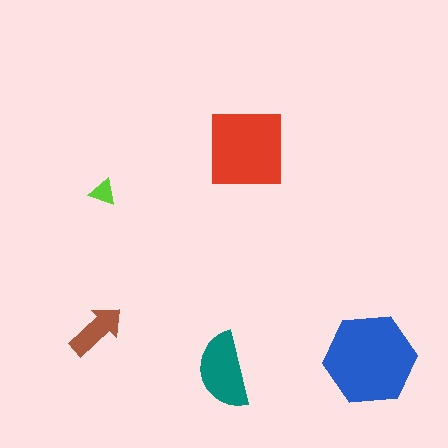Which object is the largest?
The blue hexagon.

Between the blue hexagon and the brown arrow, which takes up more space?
The blue hexagon.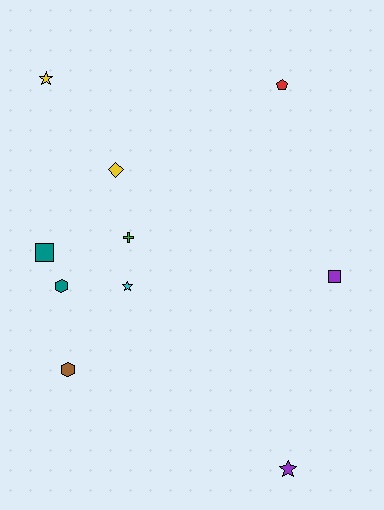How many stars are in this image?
There are 3 stars.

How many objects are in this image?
There are 10 objects.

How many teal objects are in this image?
There are 2 teal objects.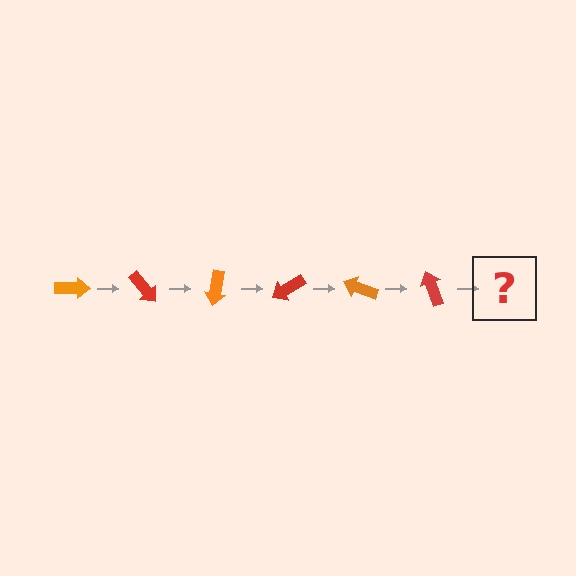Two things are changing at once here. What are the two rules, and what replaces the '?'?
The two rules are that it rotates 50 degrees each step and the color cycles through orange and red. The '?' should be an orange arrow, rotated 300 degrees from the start.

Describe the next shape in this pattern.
It should be an orange arrow, rotated 300 degrees from the start.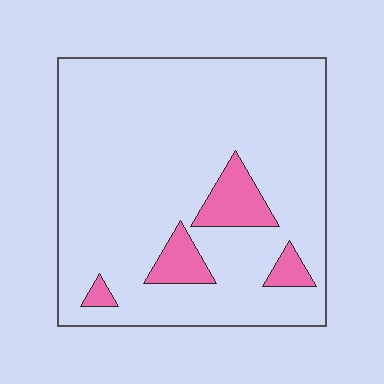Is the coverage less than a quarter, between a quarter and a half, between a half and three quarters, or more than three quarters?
Less than a quarter.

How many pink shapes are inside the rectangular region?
4.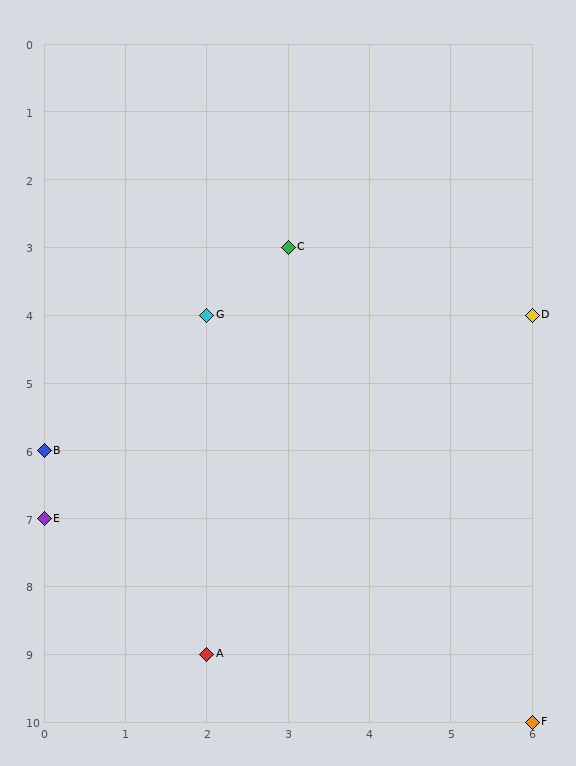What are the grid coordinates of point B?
Point B is at grid coordinates (0, 6).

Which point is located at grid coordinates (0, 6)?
Point B is at (0, 6).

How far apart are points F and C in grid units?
Points F and C are 3 columns and 7 rows apart (about 7.6 grid units diagonally).